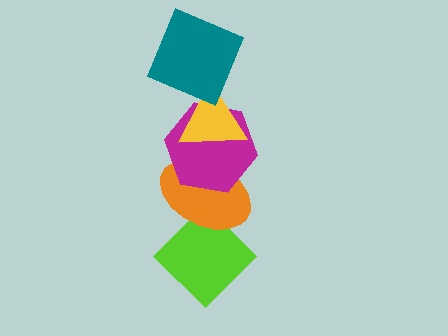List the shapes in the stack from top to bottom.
From top to bottom: the teal square, the yellow triangle, the magenta hexagon, the orange ellipse, the lime diamond.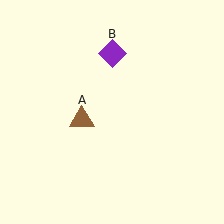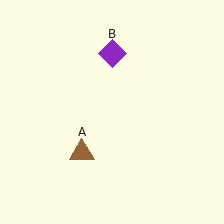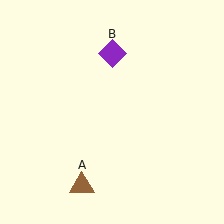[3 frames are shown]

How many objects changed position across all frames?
1 object changed position: brown triangle (object A).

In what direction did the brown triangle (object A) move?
The brown triangle (object A) moved down.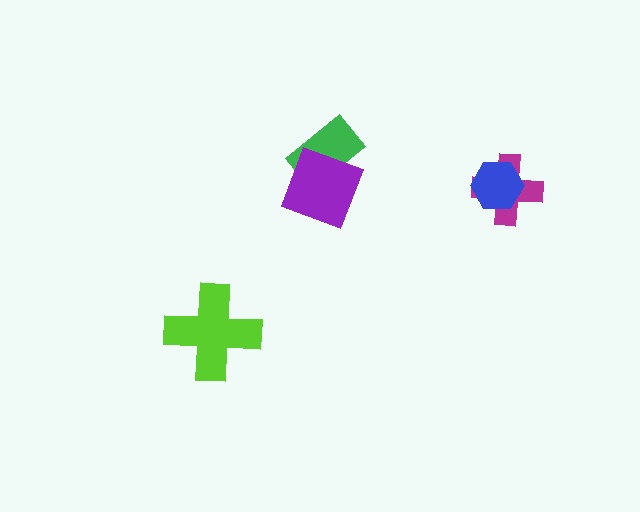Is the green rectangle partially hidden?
Yes, it is partially covered by another shape.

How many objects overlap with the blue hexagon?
1 object overlaps with the blue hexagon.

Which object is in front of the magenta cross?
The blue hexagon is in front of the magenta cross.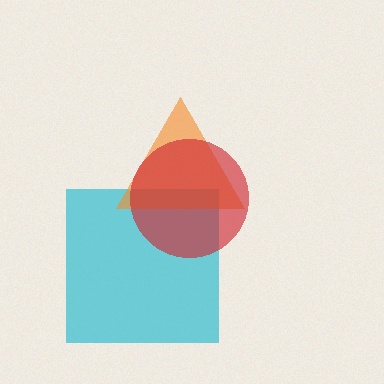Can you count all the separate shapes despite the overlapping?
Yes, there are 3 separate shapes.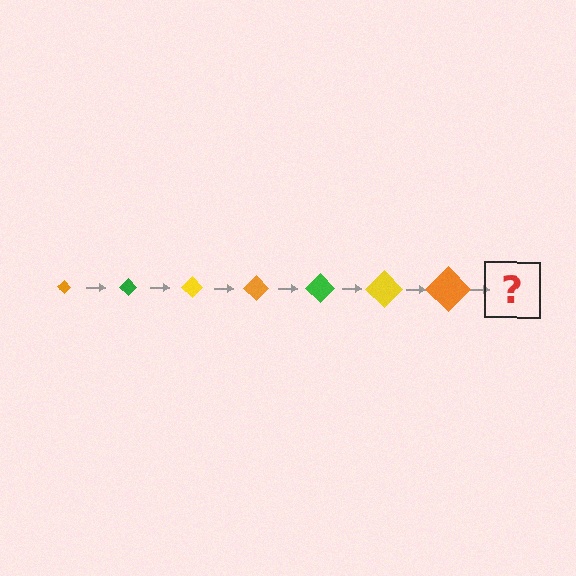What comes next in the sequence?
The next element should be a green diamond, larger than the previous one.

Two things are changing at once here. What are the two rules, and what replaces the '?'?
The two rules are that the diamond grows larger each step and the color cycles through orange, green, and yellow. The '?' should be a green diamond, larger than the previous one.